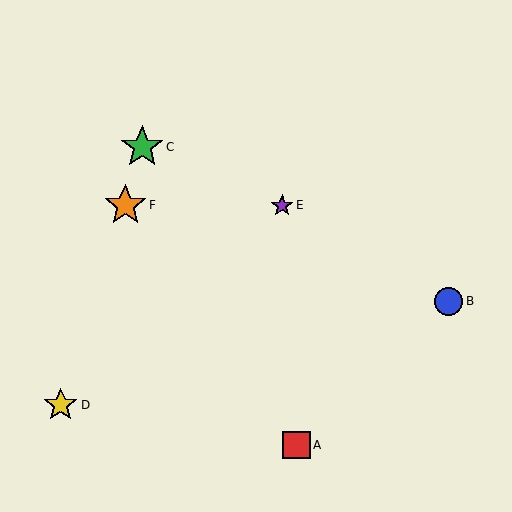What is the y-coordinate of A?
Object A is at y≈445.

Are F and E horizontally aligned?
Yes, both are at y≈205.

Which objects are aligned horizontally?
Objects E, F are aligned horizontally.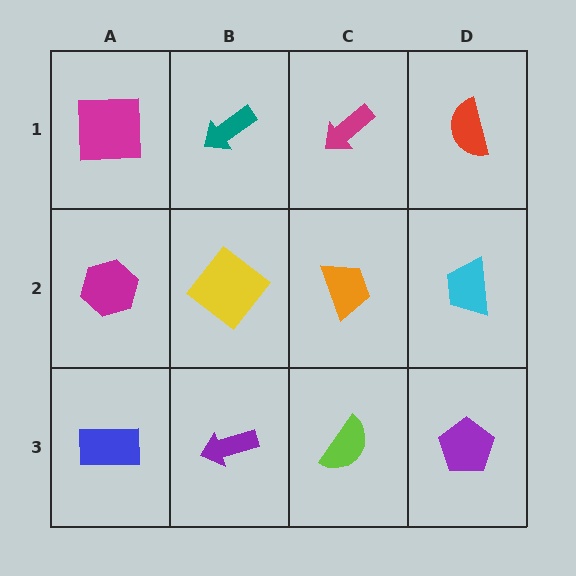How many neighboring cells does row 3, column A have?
2.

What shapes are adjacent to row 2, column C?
A magenta arrow (row 1, column C), a lime semicircle (row 3, column C), a yellow diamond (row 2, column B), a cyan trapezoid (row 2, column D).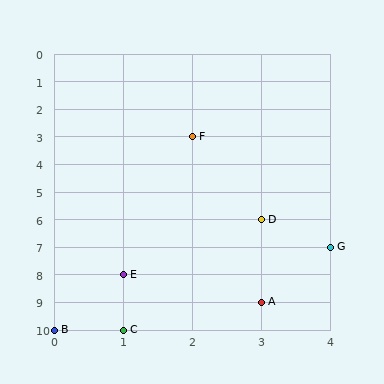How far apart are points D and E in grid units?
Points D and E are 2 columns and 2 rows apart (about 2.8 grid units diagonally).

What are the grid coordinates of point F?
Point F is at grid coordinates (2, 3).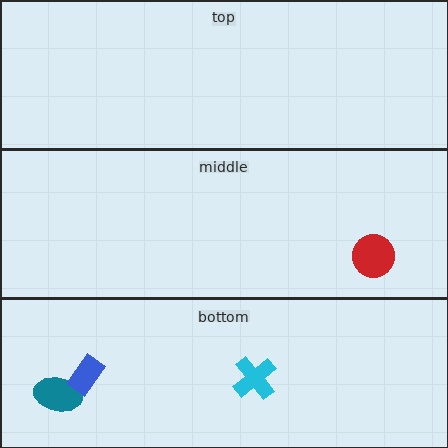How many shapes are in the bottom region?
3.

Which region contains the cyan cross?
The bottom region.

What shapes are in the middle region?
The red circle.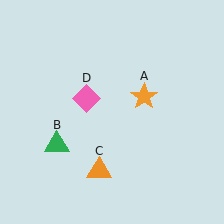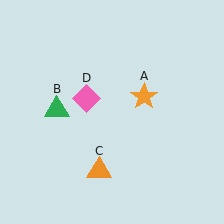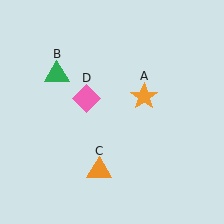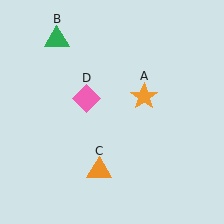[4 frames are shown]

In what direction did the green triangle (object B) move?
The green triangle (object B) moved up.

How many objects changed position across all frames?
1 object changed position: green triangle (object B).